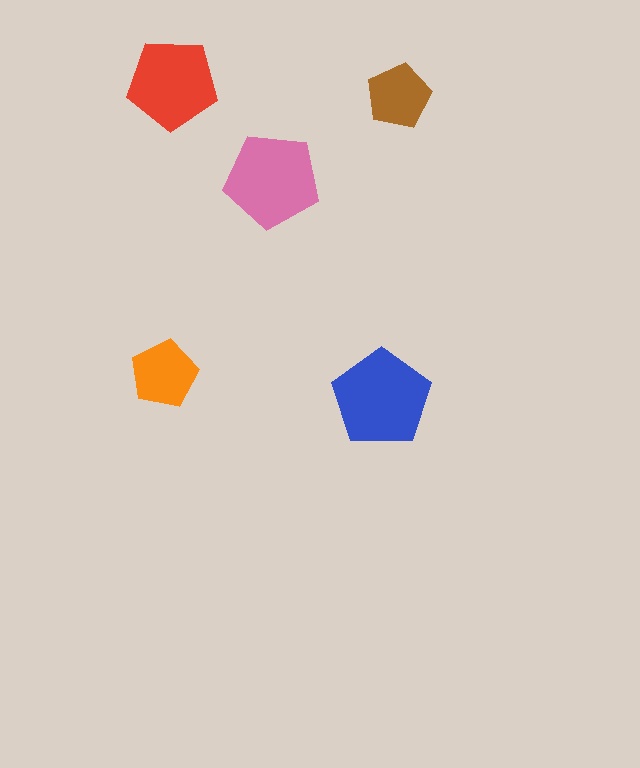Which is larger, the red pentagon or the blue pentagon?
The blue one.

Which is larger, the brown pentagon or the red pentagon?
The red one.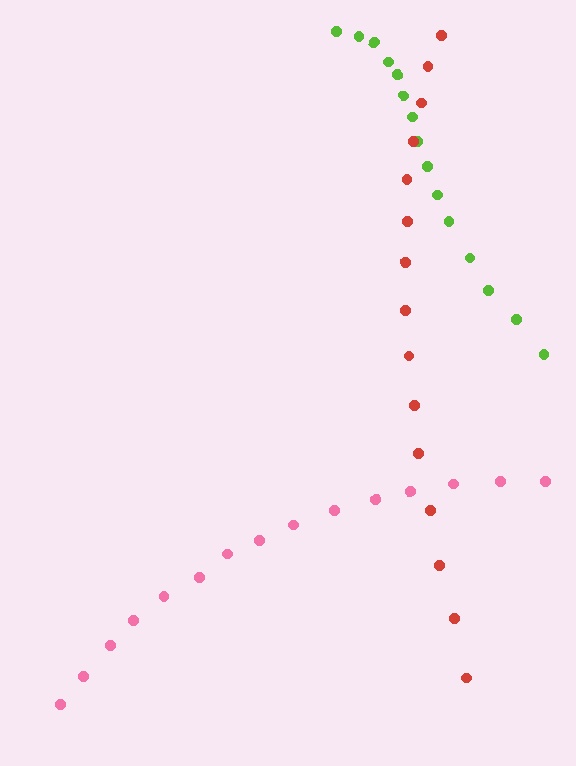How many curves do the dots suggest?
There are 3 distinct paths.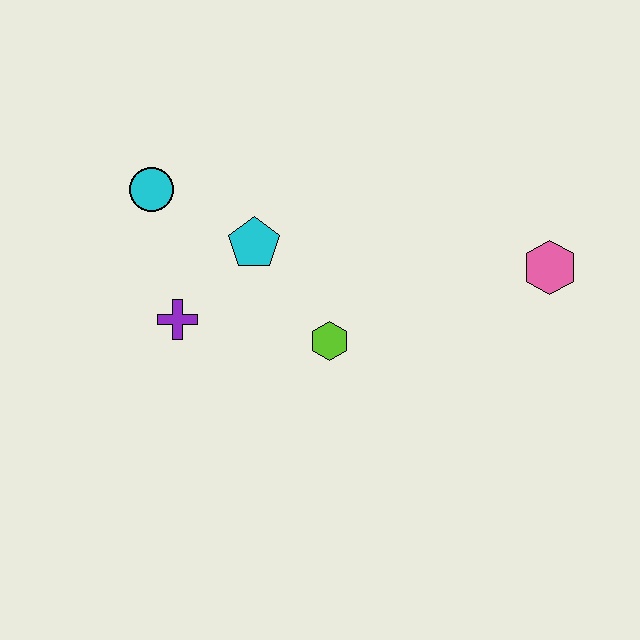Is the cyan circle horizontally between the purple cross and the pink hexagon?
No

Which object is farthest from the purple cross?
The pink hexagon is farthest from the purple cross.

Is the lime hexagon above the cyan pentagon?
No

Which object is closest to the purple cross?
The cyan pentagon is closest to the purple cross.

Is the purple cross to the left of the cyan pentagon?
Yes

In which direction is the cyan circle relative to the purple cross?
The cyan circle is above the purple cross.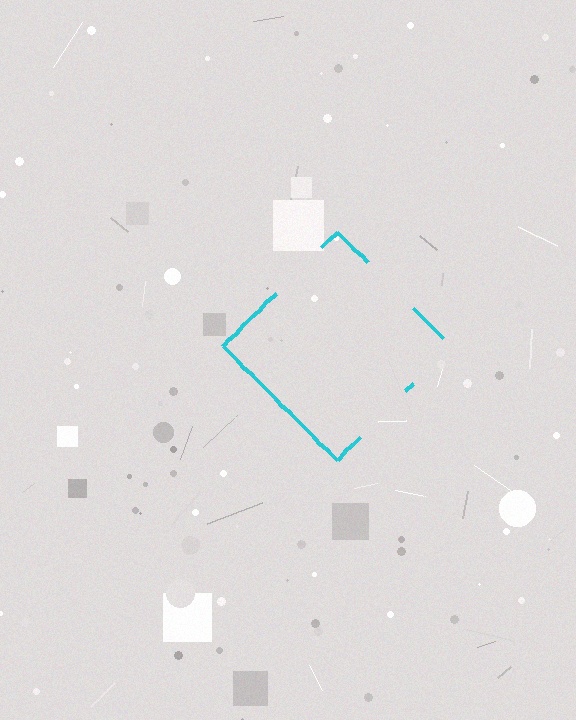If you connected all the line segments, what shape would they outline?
They would outline a diamond.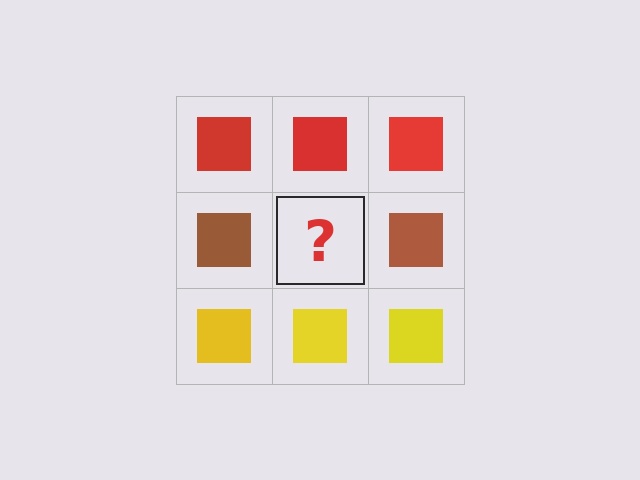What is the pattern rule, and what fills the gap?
The rule is that each row has a consistent color. The gap should be filled with a brown square.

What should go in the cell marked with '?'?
The missing cell should contain a brown square.